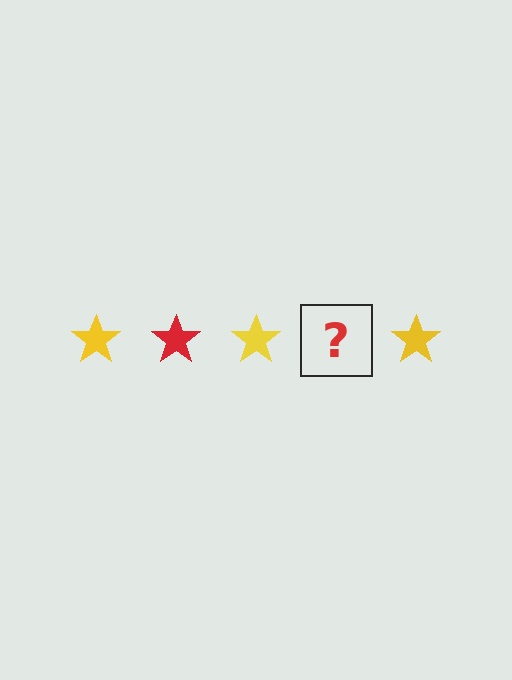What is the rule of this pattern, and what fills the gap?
The rule is that the pattern cycles through yellow, red stars. The gap should be filled with a red star.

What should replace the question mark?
The question mark should be replaced with a red star.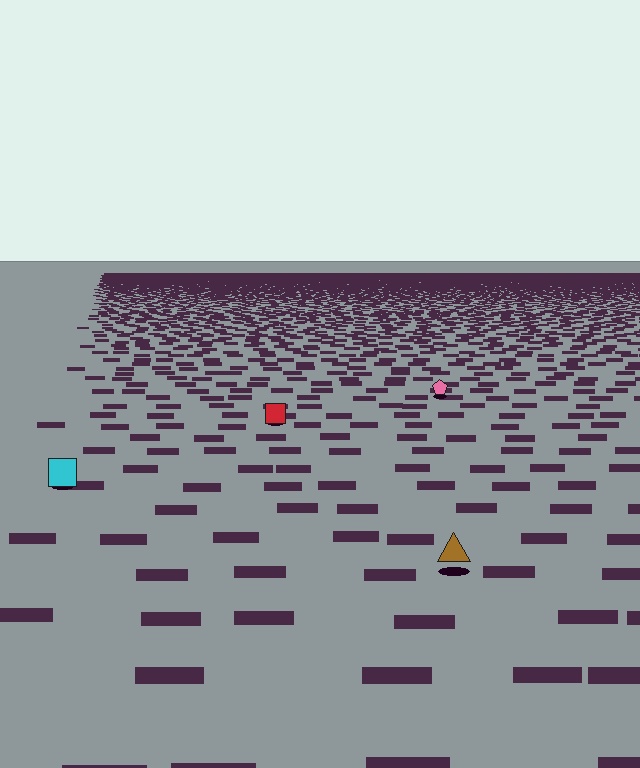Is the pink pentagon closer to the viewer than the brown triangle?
No. The brown triangle is closer — you can tell from the texture gradient: the ground texture is coarser near it.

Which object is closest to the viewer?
The brown triangle is closest. The texture marks near it are larger and more spread out.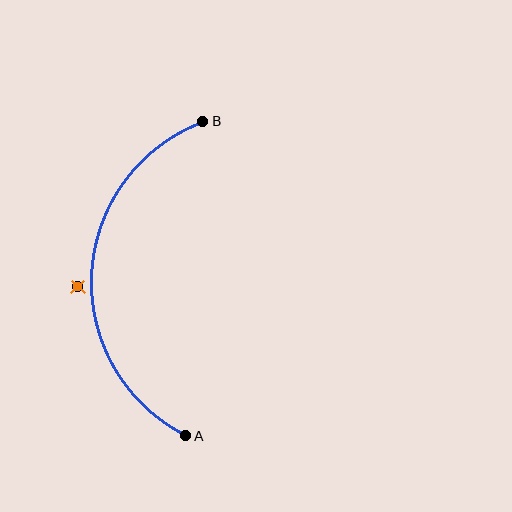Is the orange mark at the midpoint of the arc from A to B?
No — the orange mark does not lie on the arc at all. It sits slightly outside the curve.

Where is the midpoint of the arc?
The arc midpoint is the point on the curve farthest from the straight line joining A and B. It sits to the left of that line.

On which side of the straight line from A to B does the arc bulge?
The arc bulges to the left of the straight line connecting A and B.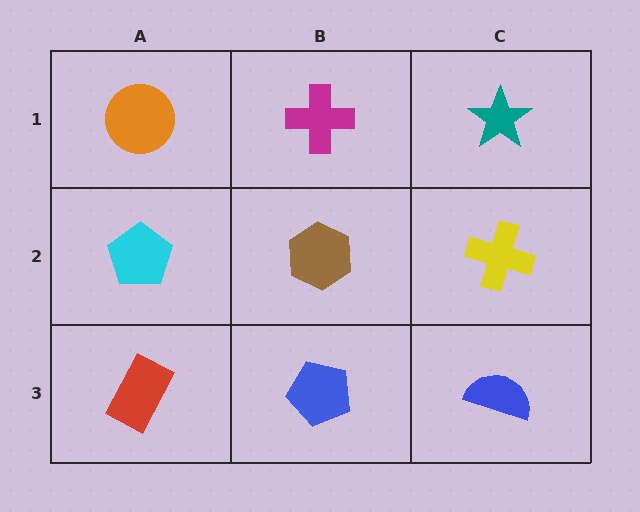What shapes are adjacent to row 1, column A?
A cyan pentagon (row 2, column A), a magenta cross (row 1, column B).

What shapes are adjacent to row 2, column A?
An orange circle (row 1, column A), a red rectangle (row 3, column A), a brown hexagon (row 2, column B).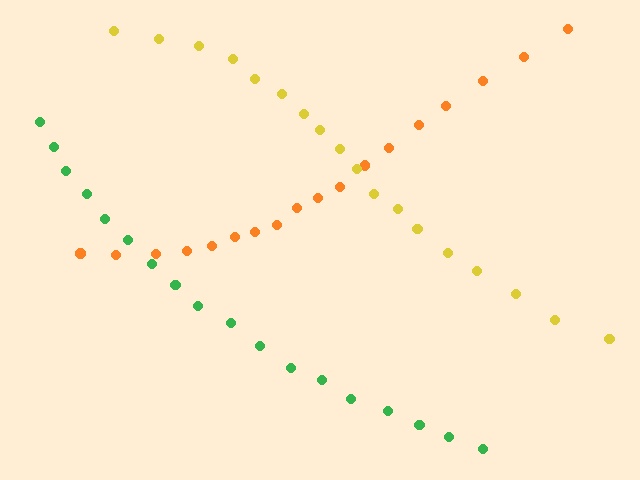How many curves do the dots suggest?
There are 3 distinct paths.